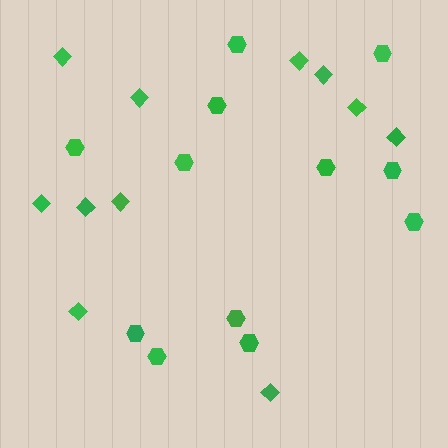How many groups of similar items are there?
There are 2 groups: one group of diamonds (11) and one group of hexagons (12).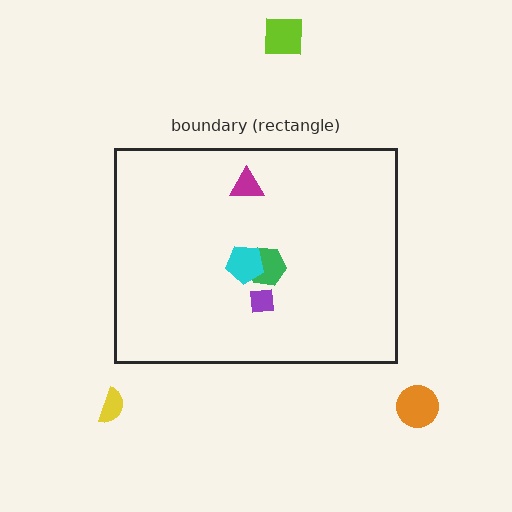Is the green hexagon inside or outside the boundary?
Inside.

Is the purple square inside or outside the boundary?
Inside.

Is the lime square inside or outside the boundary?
Outside.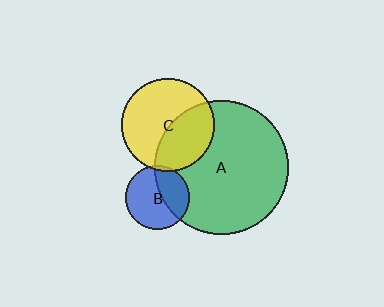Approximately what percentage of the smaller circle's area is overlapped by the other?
Approximately 40%.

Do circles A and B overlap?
Yes.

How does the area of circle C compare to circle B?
Approximately 2.1 times.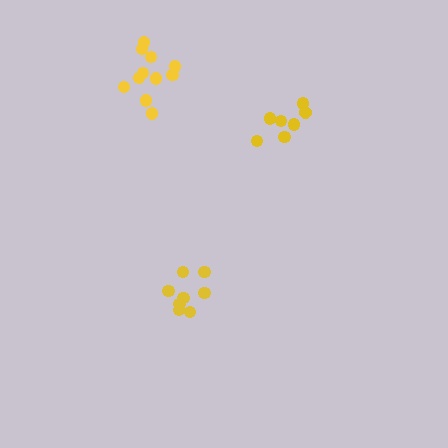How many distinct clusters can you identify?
There are 3 distinct clusters.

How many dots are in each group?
Group 1: 11 dots, Group 2: 8 dots, Group 3: 7 dots (26 total).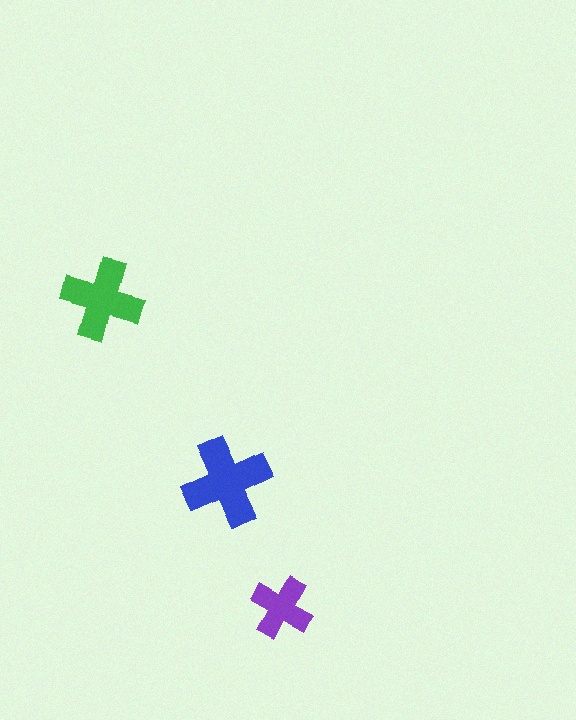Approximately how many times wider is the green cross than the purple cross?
About 1.5 times wider.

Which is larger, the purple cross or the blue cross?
The blue one.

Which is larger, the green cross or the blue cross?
The blue one.